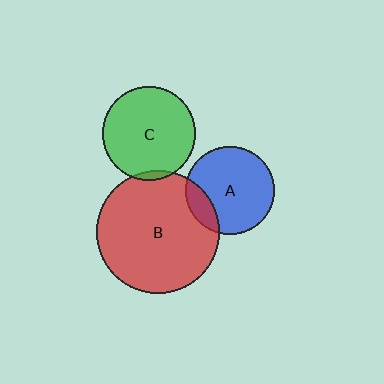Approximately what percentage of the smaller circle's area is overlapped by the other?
Approximately 5%.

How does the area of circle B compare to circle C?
Approximately 1.7 times.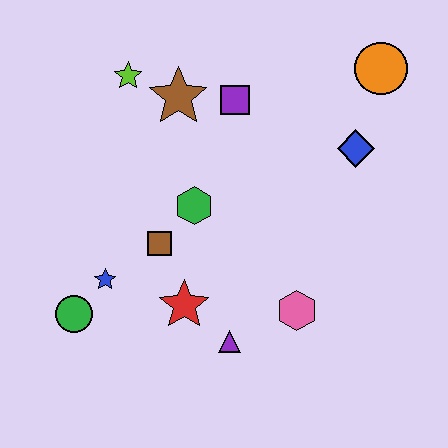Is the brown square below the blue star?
No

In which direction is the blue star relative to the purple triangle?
The blue star is to the left of the purple triangle.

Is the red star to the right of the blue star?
Yes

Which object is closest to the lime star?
The brown star is closest to the lime star.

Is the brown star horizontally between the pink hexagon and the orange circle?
No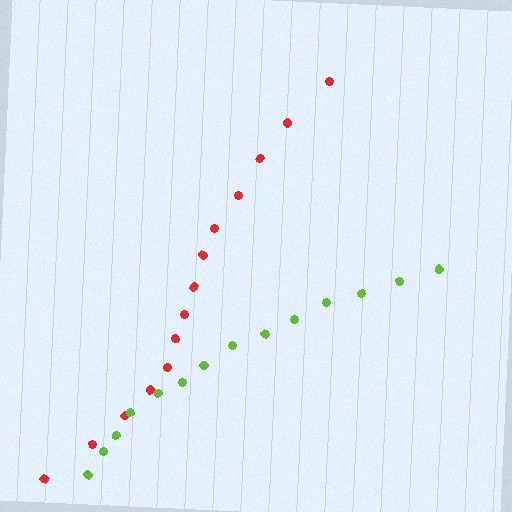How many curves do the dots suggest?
There are 2 distinct paths.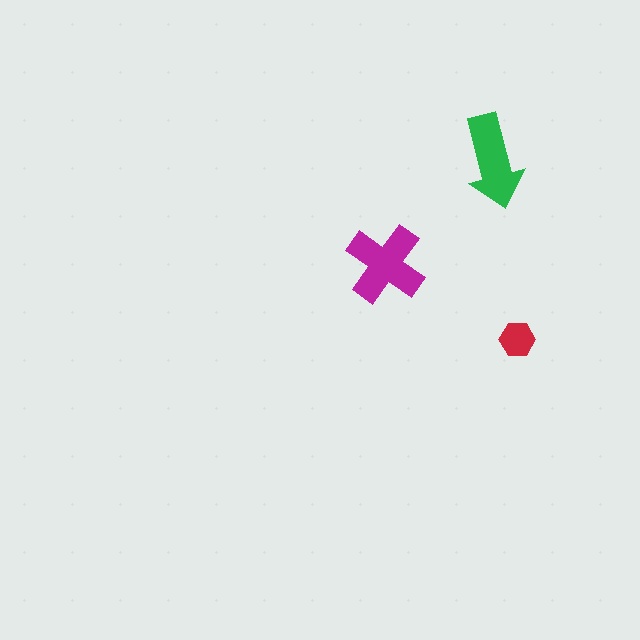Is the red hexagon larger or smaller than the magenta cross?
Smaller.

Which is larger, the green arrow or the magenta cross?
The magenta cross.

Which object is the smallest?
The red hexagon.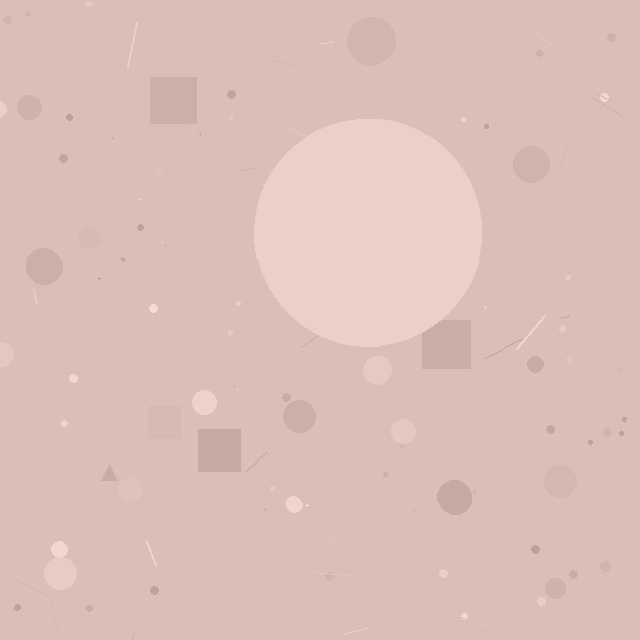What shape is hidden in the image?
A circle is hidden in the image.